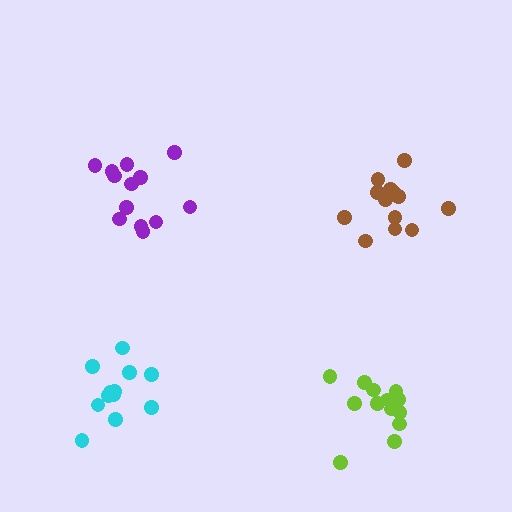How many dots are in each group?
Group 1: 14 dots, Group 2: 13 dots, Group 3: 12 dots, Group 4: 13 dots (52 total).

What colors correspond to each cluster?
The clusters are colored: brown, purple, cyan, lime.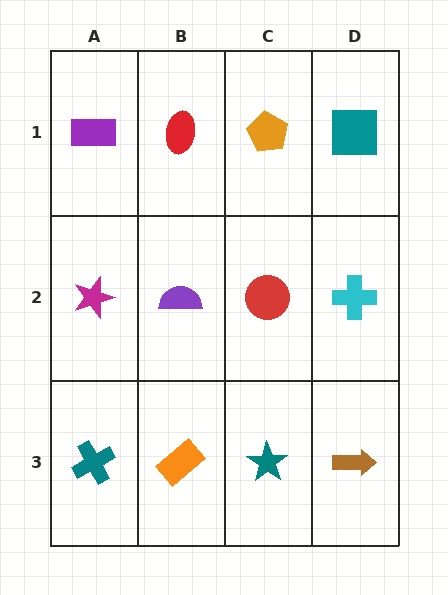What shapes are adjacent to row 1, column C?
A red circle (row 2, column C), a red ellipse (row 1, column B), a teal square (row 1, column D).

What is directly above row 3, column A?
A magenta star.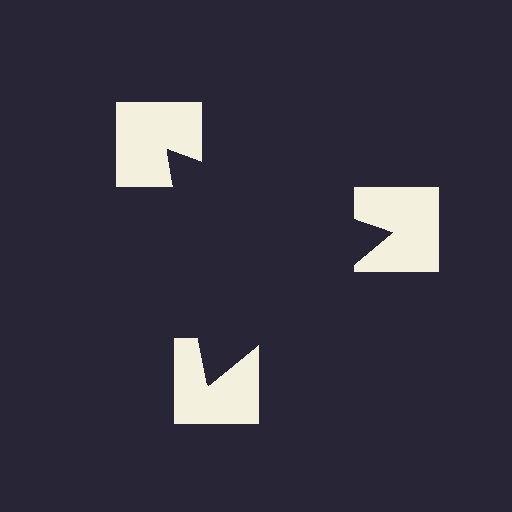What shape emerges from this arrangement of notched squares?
An illusory triangle — its edges are inferred from the aligned wedge cuts in the notched squares, not physically drawn.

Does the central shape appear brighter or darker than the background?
It typically appears slightly darker than the background, even though no actual brightness change is drawn.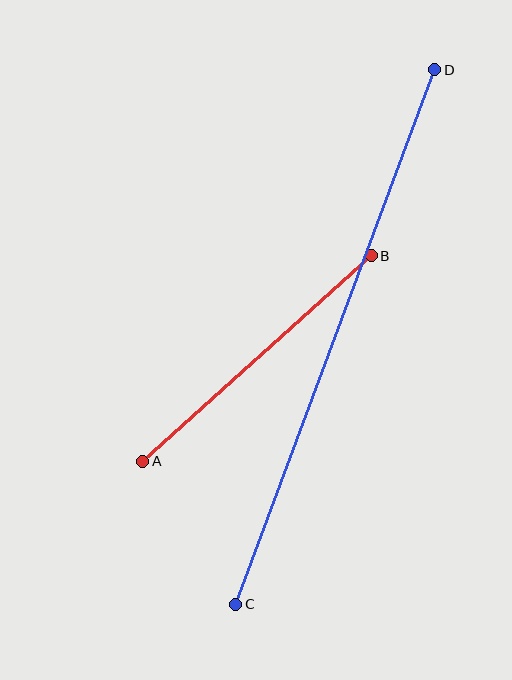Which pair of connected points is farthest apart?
Points C and D are farthest apart.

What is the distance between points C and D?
The distance is approximately 570 pixels.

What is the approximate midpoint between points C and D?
The midpoint is at approximately (335, 337) pixels.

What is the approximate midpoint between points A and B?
The midpoint is at approximately (257, 358) pixels.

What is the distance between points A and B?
The distance is approximately 308 pixels.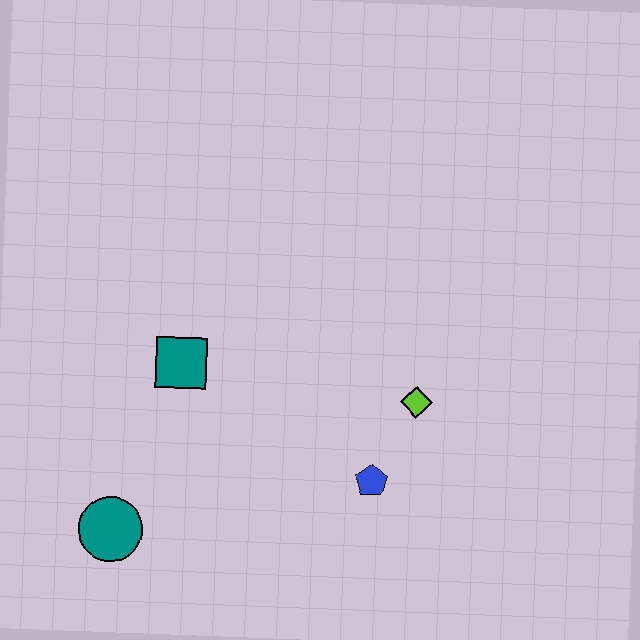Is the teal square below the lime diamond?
No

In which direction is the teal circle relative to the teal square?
The teal circle is below the teal square.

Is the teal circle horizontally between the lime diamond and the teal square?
No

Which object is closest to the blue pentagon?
The lime diamond is closest to the blue pentagon.